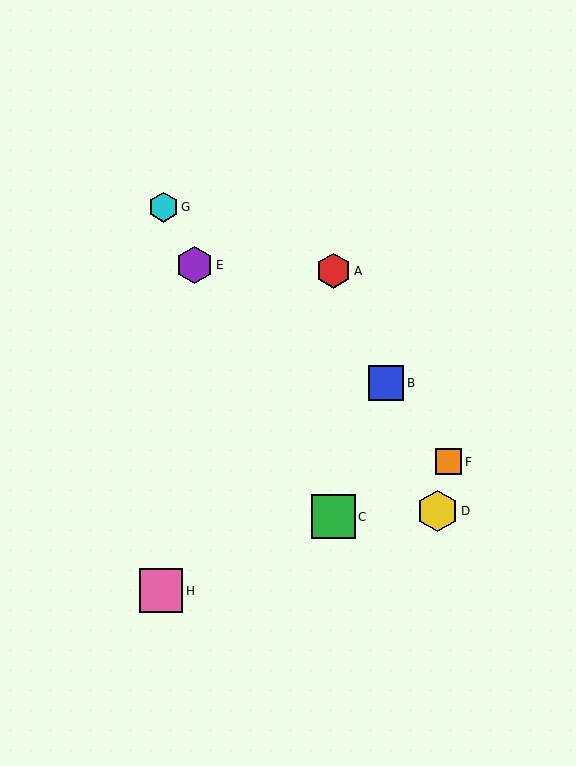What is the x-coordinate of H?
Object H is at x≈161.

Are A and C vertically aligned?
Yes, both are at x≈333.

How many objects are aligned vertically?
2 objects (A, C) are aligned vertically.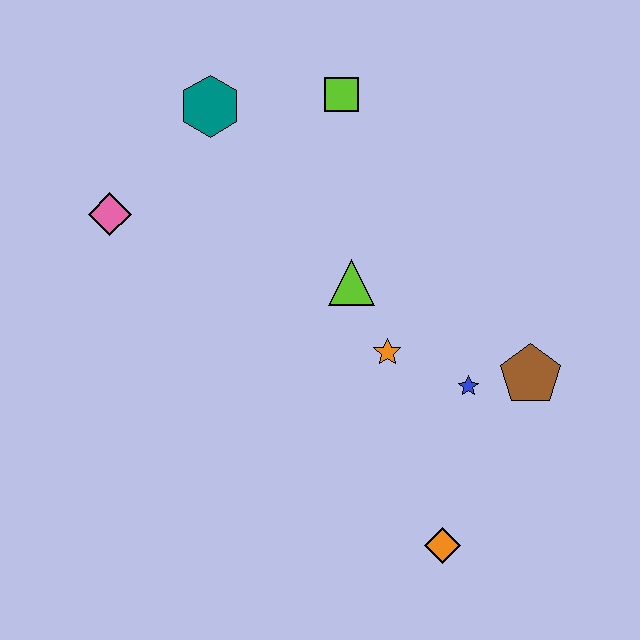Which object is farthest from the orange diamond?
The teal hexagon is farthest from the orange diamond.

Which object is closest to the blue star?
The brown pentagon is closest to the blue star.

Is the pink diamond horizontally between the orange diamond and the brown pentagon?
No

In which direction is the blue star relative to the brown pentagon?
The blue star is to the left of the brown pentagon.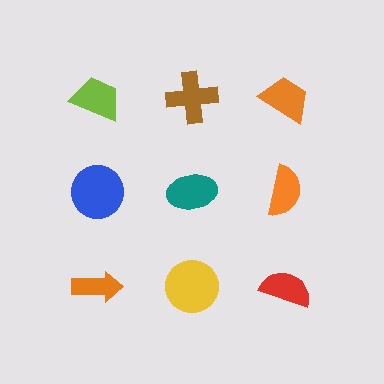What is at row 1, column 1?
A lime trapezoid.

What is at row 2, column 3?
An orange semicircle.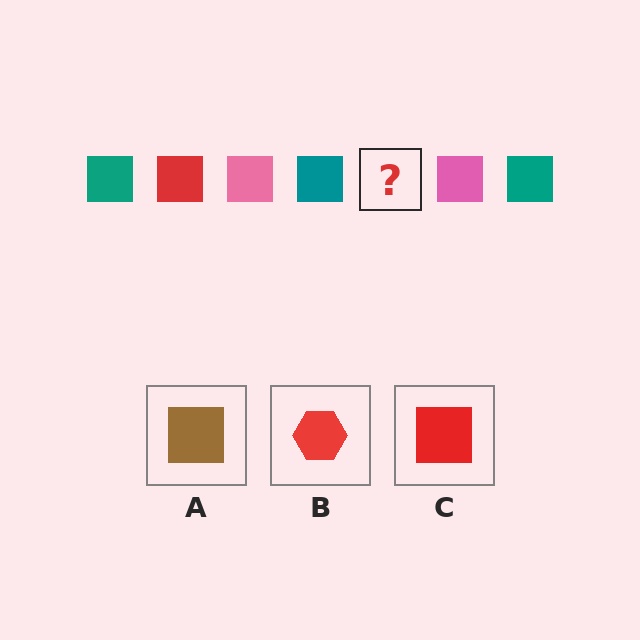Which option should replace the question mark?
Option C.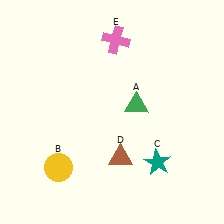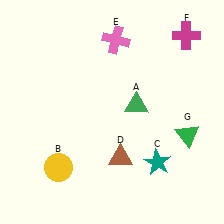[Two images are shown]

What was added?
A magenta cross (F), a green triangle (G) were added in Image 2.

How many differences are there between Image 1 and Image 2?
There are 2 differences between the two images.